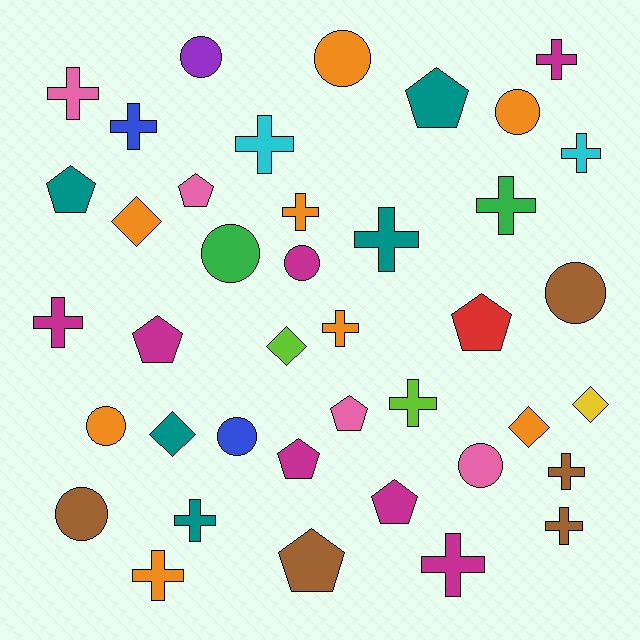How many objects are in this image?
There are 40 objects.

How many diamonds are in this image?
There are 5 diamonds.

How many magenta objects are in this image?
There are 7 magenta objects.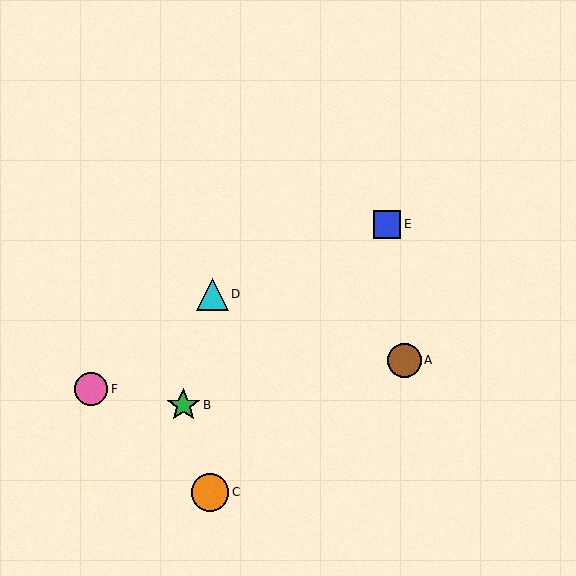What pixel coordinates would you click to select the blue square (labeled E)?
Click at (387, 224) to select the blue square E.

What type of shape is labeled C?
Shape C is an orange circle.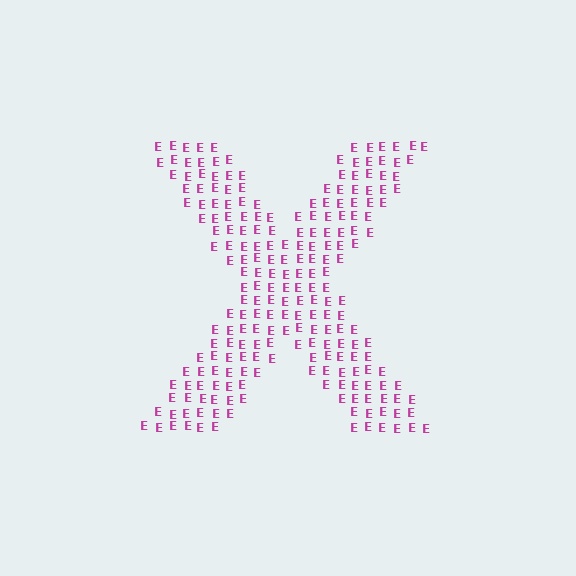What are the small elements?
The small elements are letter E's.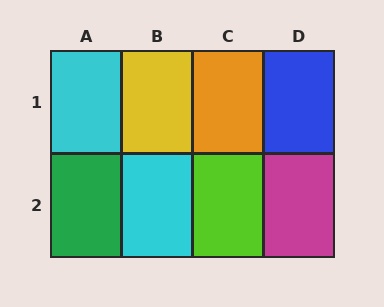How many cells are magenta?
1 cell is magenta.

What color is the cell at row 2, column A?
Green.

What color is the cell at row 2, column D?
Magenta.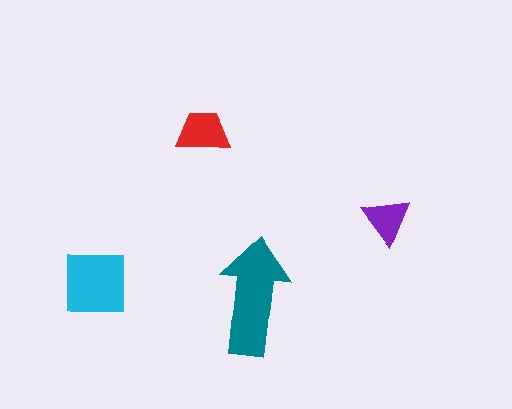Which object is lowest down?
The teal arrow is bottommost.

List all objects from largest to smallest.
The teal arrow, the cyan square, the red trapezoid, the purple triangle.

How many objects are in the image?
There are 4 objects in the image.